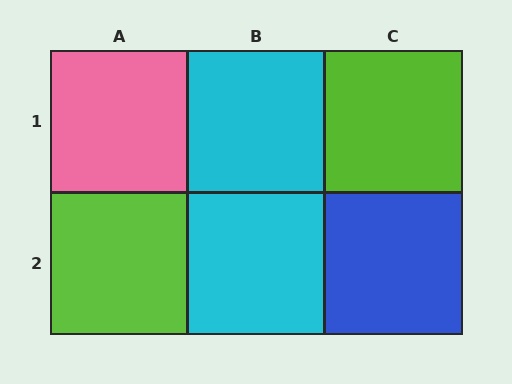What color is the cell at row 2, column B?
Cyan.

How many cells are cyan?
2 cells are cyan.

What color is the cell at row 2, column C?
Blue.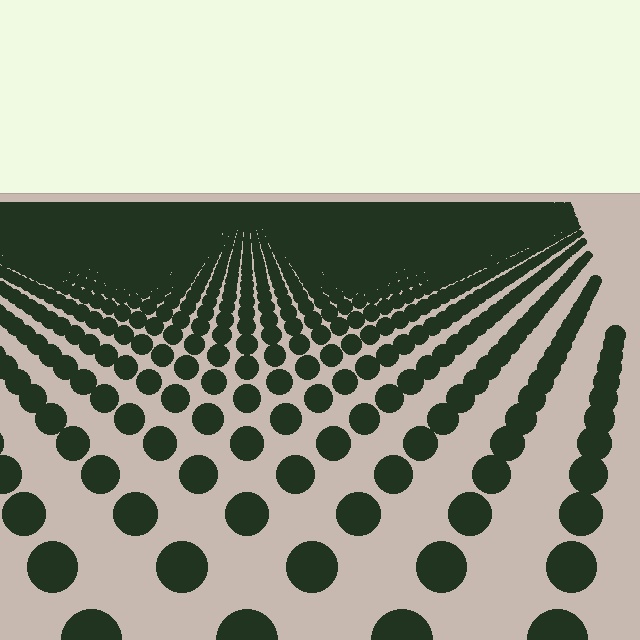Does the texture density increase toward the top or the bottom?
Density increases toward the top.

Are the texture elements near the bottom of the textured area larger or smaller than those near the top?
Larger. Near the bottom, elements are closer to the viewer and appear at a bigger on-screen size.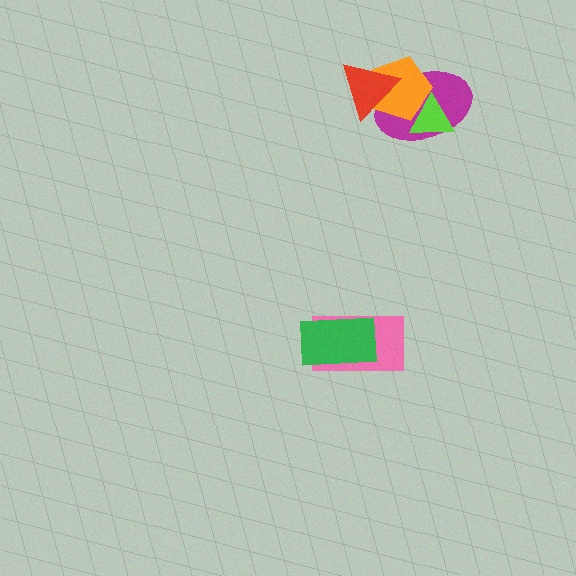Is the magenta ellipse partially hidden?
Yes, it is partially covered by another shape.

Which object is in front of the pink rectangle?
The green rectangle is in front of the pink rectangle.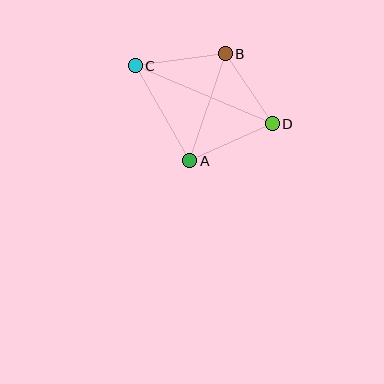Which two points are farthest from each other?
Points C and D are farthest from each other.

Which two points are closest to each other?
Points B and D are closest to each other.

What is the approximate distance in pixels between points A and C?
The distance between A and C is approximately 110 pixels.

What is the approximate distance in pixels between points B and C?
The distance between B and C is approximately 91 pixels.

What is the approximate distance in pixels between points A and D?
The distance between A and D is approximately 90 pixels.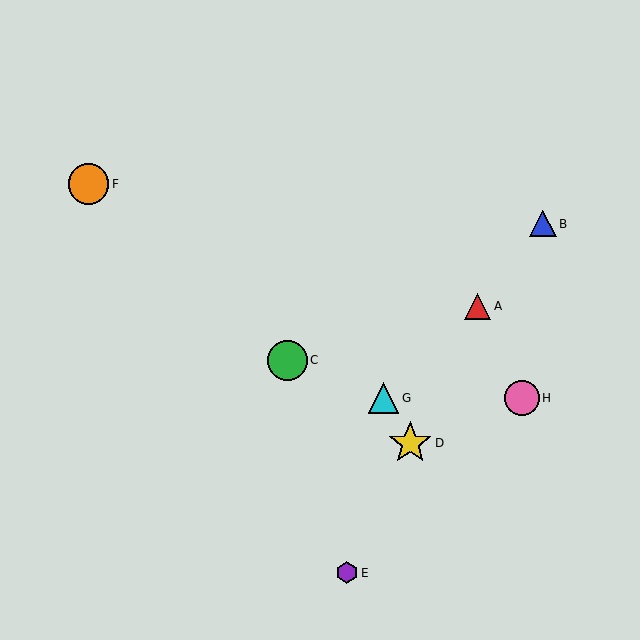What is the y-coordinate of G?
Object G is at y≈398.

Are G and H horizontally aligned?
Yes, both are at y≈398.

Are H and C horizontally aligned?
No, H is at y≈398 and C is at y≈360.